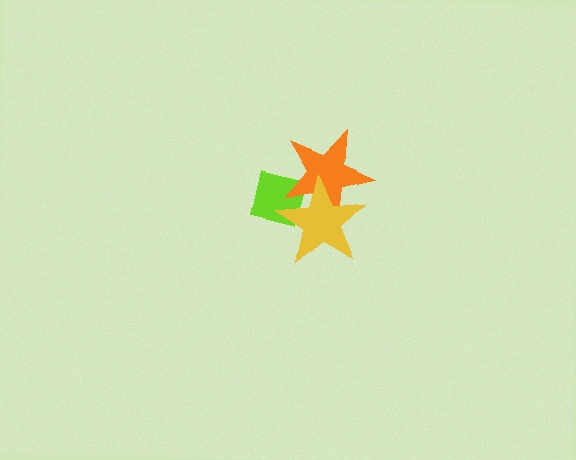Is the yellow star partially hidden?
No, no other shape covers it.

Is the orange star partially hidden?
Yes, it is partially covered by another shape.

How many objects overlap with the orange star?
2 objects overlap with the orange star.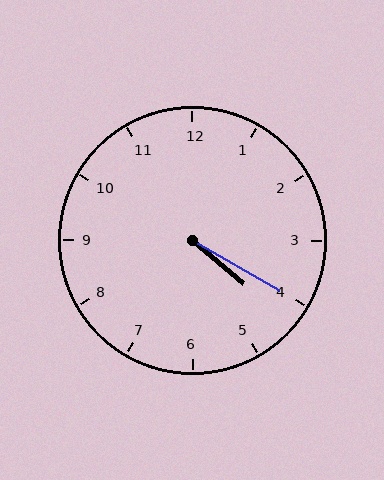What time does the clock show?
4:20.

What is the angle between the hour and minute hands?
Approximately 10 degrees.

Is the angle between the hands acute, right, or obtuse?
It is acute.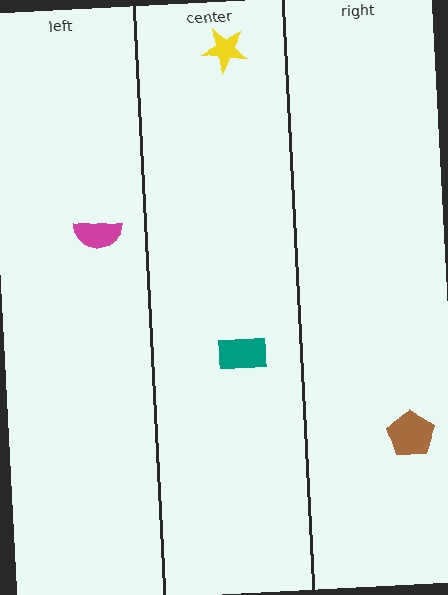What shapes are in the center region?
The yellow star, the teal rectangle.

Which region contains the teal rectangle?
The center region.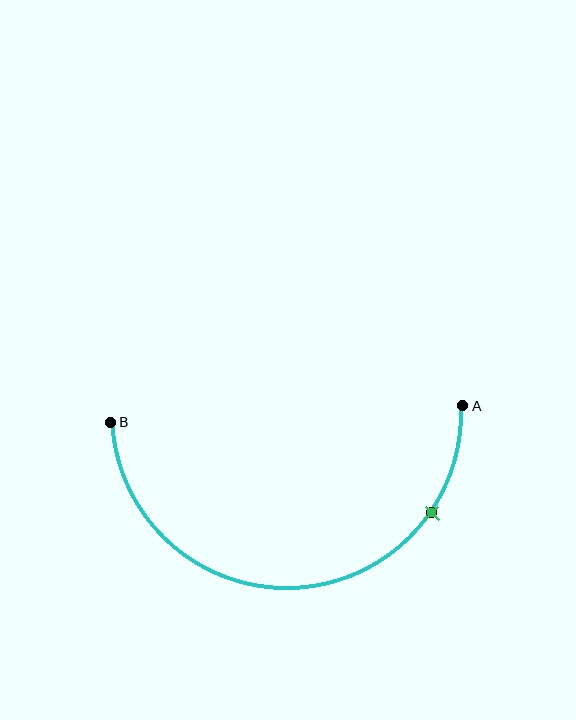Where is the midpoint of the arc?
The arc midpoint is the point on the curve farthest from the straight line joining A and B. It sits below that line.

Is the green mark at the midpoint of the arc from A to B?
No. The green mark lies on the arc but is closer to endpoint A. The arc midpoint would be at the point on the curve equidistant along the arc from both A and B.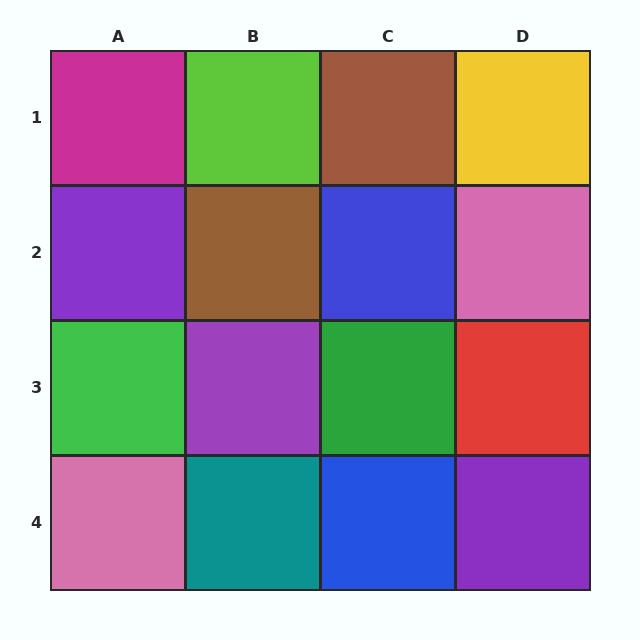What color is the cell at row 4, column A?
Pink.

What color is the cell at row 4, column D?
Purple.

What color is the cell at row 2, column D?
Pink.